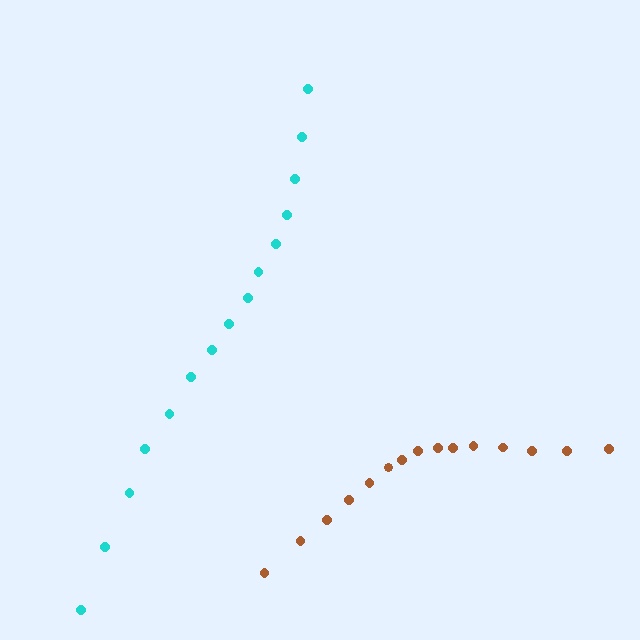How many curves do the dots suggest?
There are 2 distinct paths.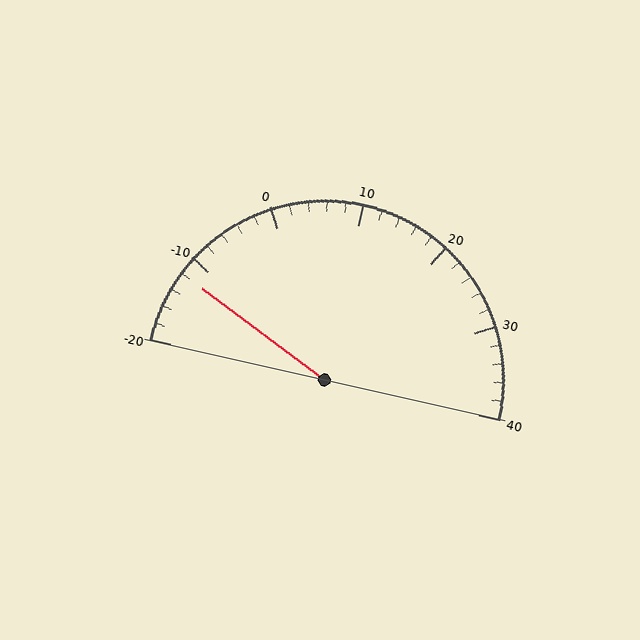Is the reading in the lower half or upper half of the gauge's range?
The reading is in the lower half of the range (-20 to 40).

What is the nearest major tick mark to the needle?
The nearest major tick mark is -10.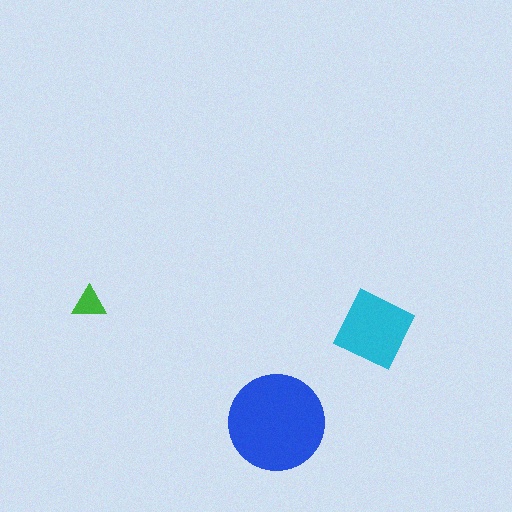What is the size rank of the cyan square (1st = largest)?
2nd.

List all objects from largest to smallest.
The blue circle, the cyan square, the green triangle.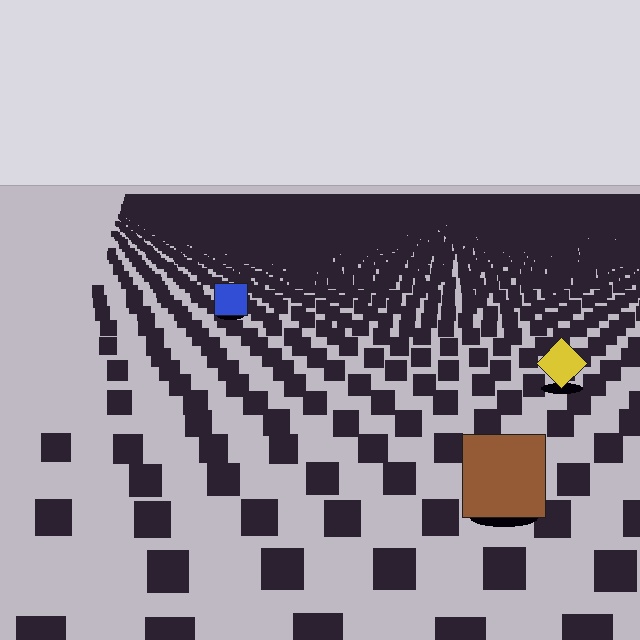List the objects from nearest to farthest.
From nearest to farthest: the brown square, the yellow diamond, the blue square.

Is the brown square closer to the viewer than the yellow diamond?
Yes. The brown square is closer — you can tell from the texture gradient: the ground texture is coarser near it.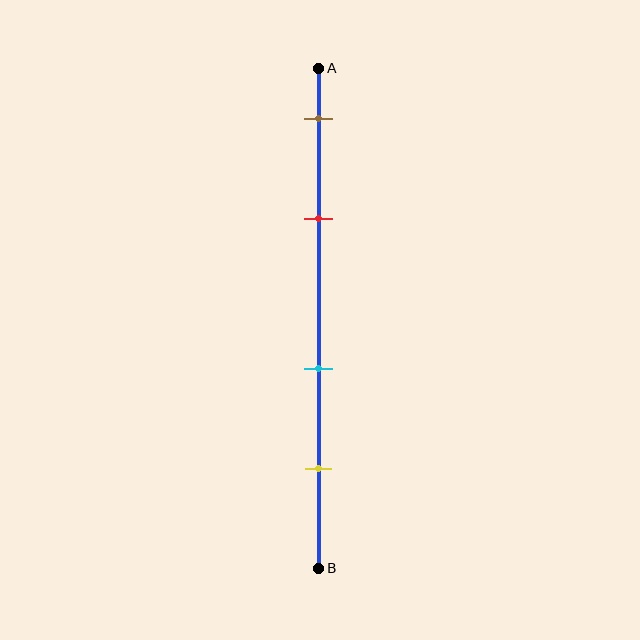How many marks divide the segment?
There are 4 marks dividing the segment.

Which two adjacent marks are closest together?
The brown and red marks are the closest adjacent pair.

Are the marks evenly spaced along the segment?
No, the marks are not evenly spaced.